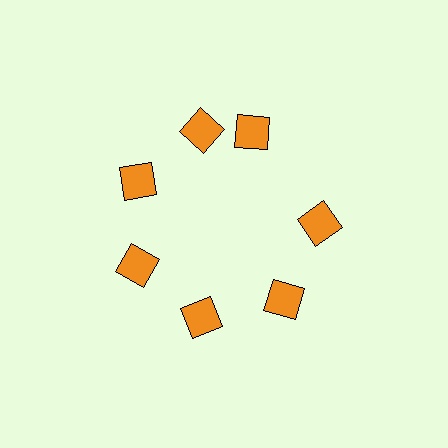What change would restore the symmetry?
The symmetry would be restored by rotating it back into even spacing with its neighbors so that all 7 diamonds sit at equal angles and equal distance from the center.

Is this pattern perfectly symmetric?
No. The 7 orange diamonds are arranged in a ring, but one element near the 1 o'clock position is rotated out of alignment along the ring, breaking the 7-fold rotational symmetry.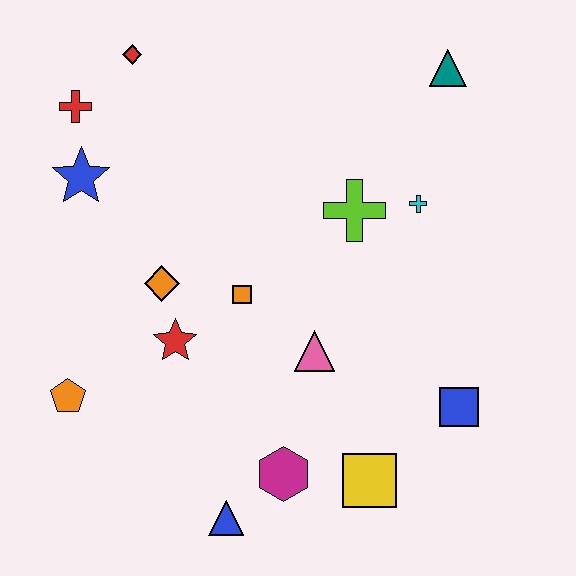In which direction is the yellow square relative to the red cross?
The yellow square is below the red cross.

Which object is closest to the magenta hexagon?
The blue triangle is closest to the magenta hexagon.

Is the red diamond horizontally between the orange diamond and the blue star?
Yes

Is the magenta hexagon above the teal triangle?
No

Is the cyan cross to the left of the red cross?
No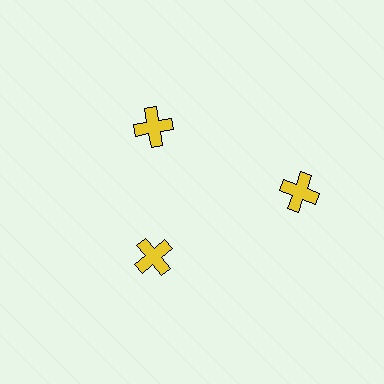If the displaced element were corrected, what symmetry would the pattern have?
It would have 3-fold rotational symmetry — the pattern would map onto itself every 120 degrees.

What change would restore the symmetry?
The symmetry would be restored by moving it inward, back onto the ring so that all 3 crosses sit at equal angles and equal distance from the center.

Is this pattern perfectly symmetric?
No. The 3 yellow crosses are arranged in a ring, but one element near the 3 o'clock position is pushed outward from the center, breaking the 3-fold rotational symmetry.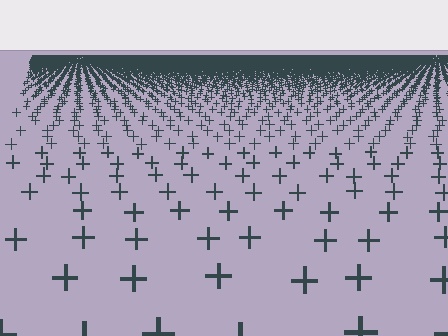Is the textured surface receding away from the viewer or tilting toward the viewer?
The surface is receding away from the viewer. Texture elements get smaller and denser toward the top.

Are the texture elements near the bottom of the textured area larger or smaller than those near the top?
Larger. Near the bottom, elements are closer to the viewer and appear at a bigger on-screen size.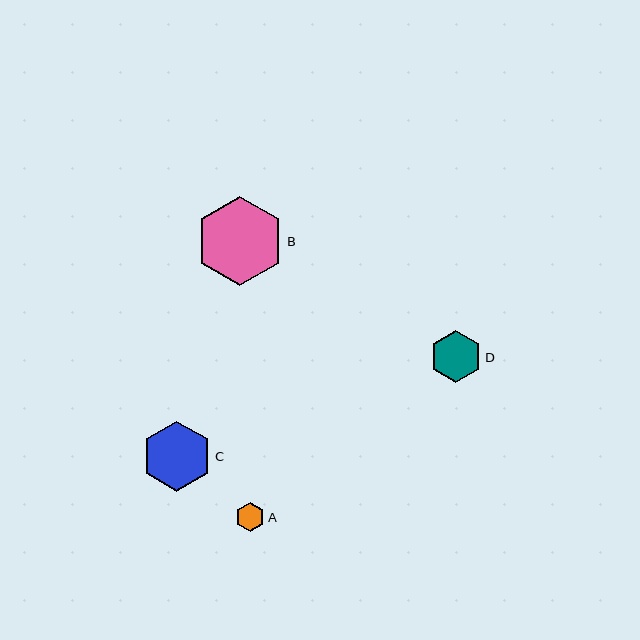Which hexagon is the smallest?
Hexagon A is the smallest with a size of approximately 29 pixels.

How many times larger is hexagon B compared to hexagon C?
Hexagon B is approximately 1.3 times the size of hexagon C.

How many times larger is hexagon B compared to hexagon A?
Hexagon B is approximately 3.1 times the size of hexagon A.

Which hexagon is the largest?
Hexagon B is the largest with a size of approximately 89 pixels.